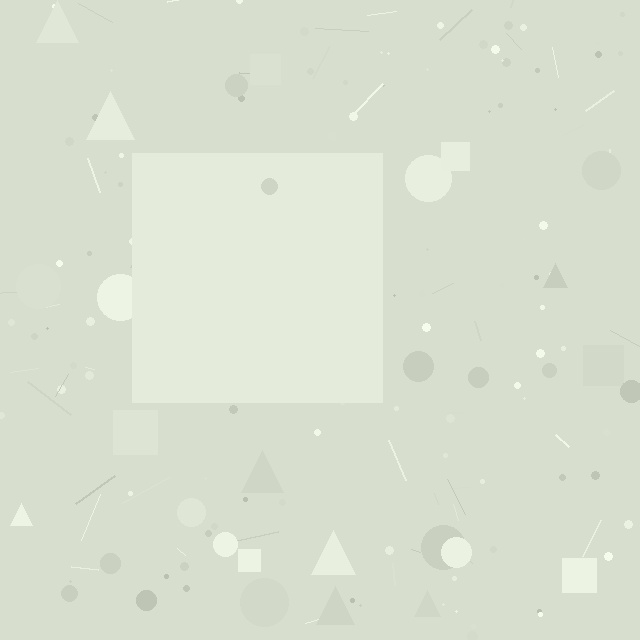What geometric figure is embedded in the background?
A square is embedded in the background.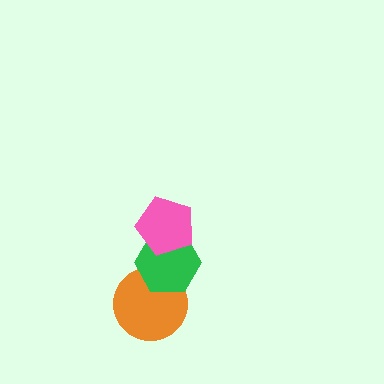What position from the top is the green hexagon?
The green hexagon is 2nd from the top.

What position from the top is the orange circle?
The orange circle is 3rd from the top.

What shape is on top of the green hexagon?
The pink pentagon is on top of the green hexagon.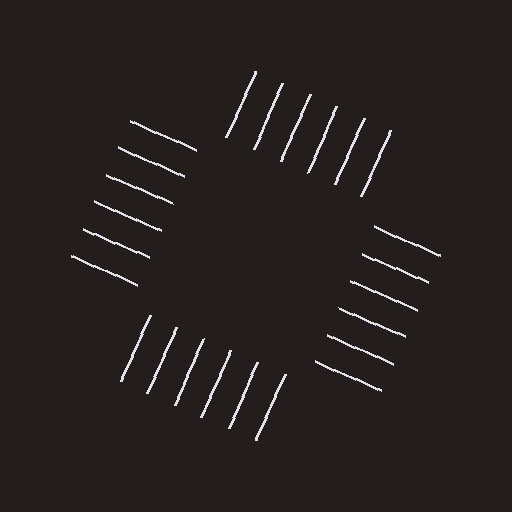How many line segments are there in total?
24 — 6 along each of the 4 edges.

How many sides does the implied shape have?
4 sides — the line-ends trace a square.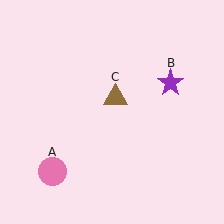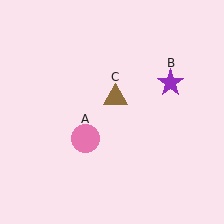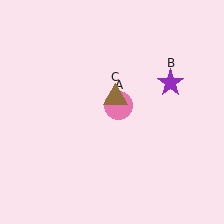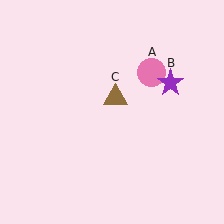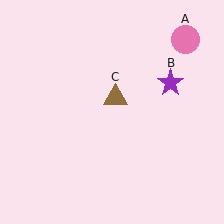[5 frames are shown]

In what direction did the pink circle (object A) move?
The pink circle (object A) moved up and to the right.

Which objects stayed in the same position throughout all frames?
Purple star (object B) and brown triangle (object C) remained stationary.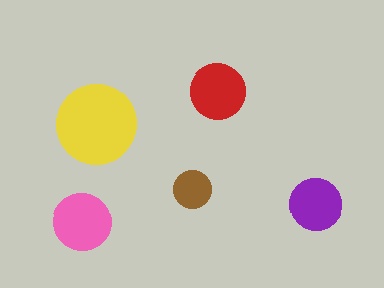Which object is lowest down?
The pink circle is bottommost.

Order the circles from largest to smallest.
the yellow one, the pink one, the red one, the purple one, the brown one.